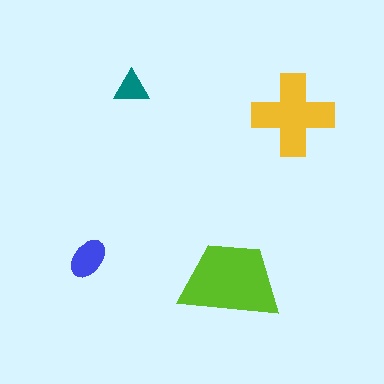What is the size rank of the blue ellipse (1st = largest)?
3rd.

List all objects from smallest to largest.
The teal triangle, the blue ellipse, the yellow cross, the lime trapezoid.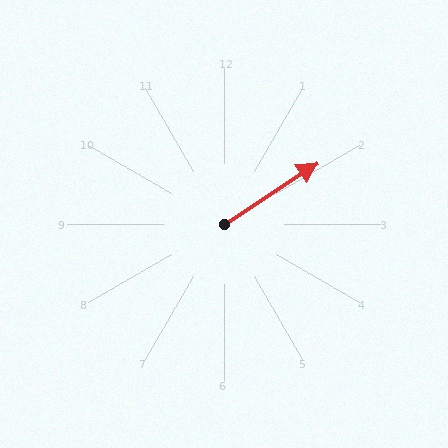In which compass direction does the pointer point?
Northeast.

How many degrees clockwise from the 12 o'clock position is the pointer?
Approximately 57 degrees.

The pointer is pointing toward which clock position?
Roughly 2 o'clock.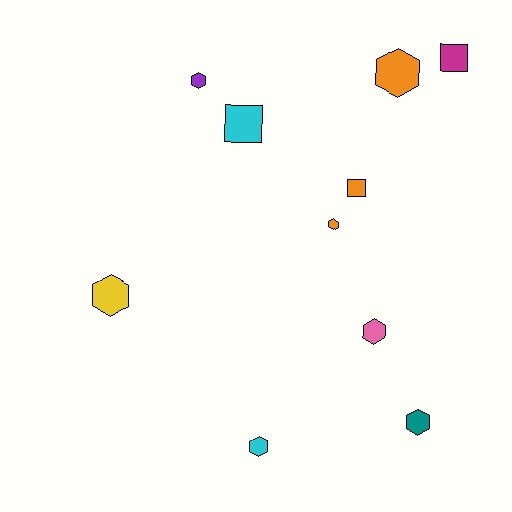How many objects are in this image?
There are 10 objects.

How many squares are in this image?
There are 3 squares.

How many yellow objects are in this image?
There is 1 yellow object.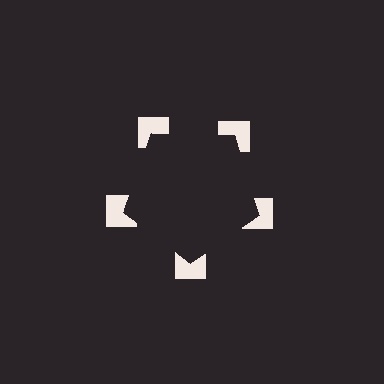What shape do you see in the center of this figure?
An illusory pentagon — its edges are inferred from the aligned wedge cuts in the notched squares, not physically drawn.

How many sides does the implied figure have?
5 sides.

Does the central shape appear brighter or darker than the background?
It typically appears slightly darker than the background, even though no actual brightness change is drawn.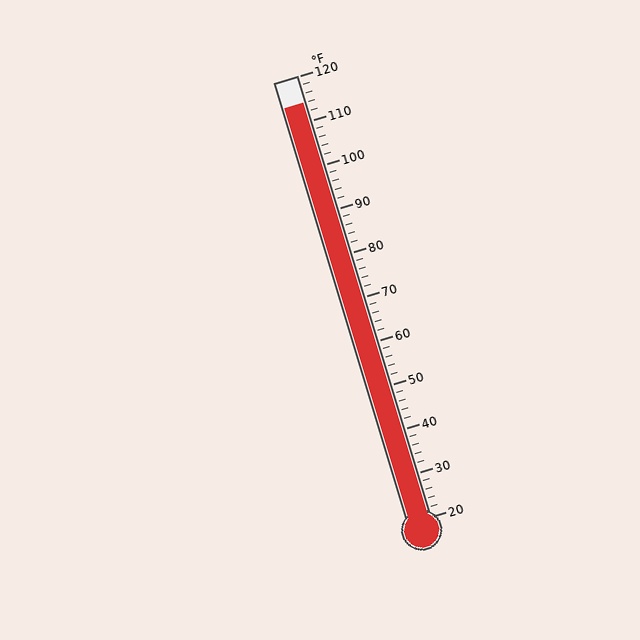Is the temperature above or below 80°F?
The temperature is above 80°F.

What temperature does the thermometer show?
The thermometer shows approximately 114°F.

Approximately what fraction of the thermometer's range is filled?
The thermometer is filled to approximately 95% of its range.